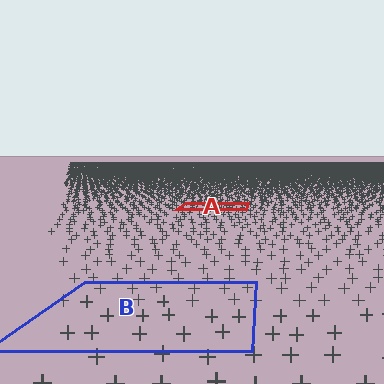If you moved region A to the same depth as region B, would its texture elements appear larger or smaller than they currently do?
They would appear larger. At a closer depth, the same texture elements are projected at a bigger on-screen size.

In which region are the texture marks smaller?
The texture marks are smaller in region A, because it is farther away.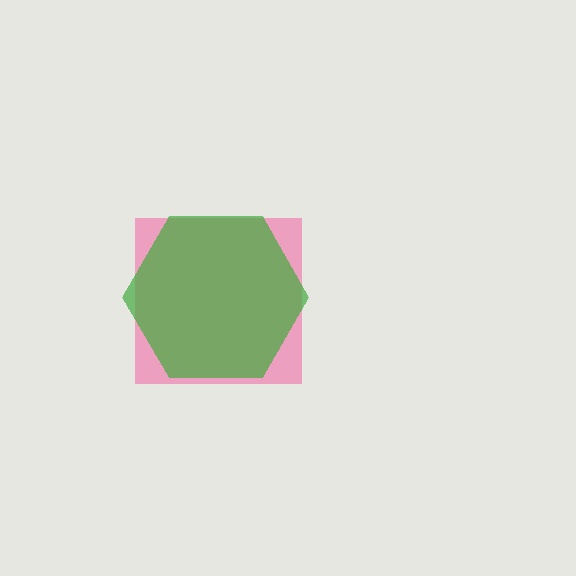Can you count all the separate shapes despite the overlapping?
Yes, there are 2 separate shapes.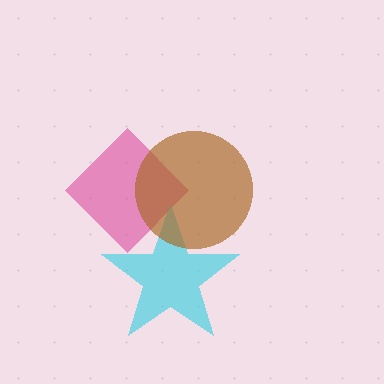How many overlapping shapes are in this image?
There are 3 overlapping shapes in the image.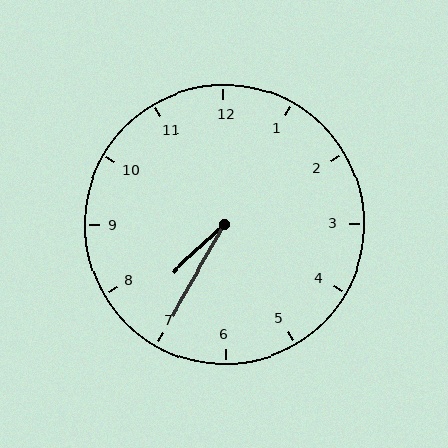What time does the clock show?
7:35.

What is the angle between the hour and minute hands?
Approximately 18 degrees.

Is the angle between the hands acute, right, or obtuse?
It is acute.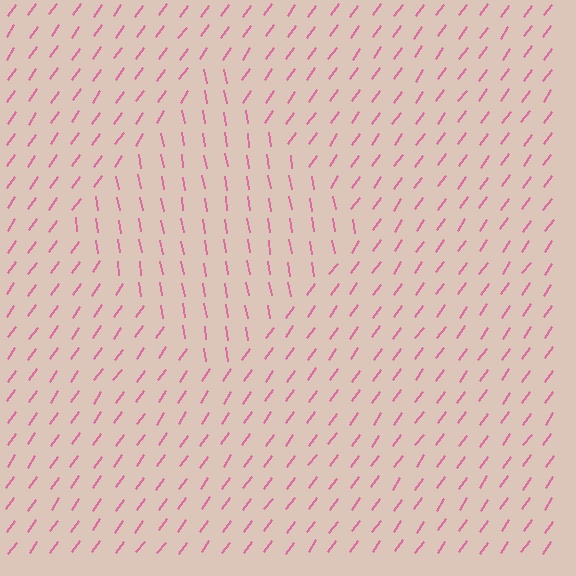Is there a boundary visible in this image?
Yes, there is a texture boundary formed by a change in line orientation.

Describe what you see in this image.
The image is filled with small pink line segments. A diamond region in the image has lines oriented differently from the surrounding lines, creating a visible texture boundary.